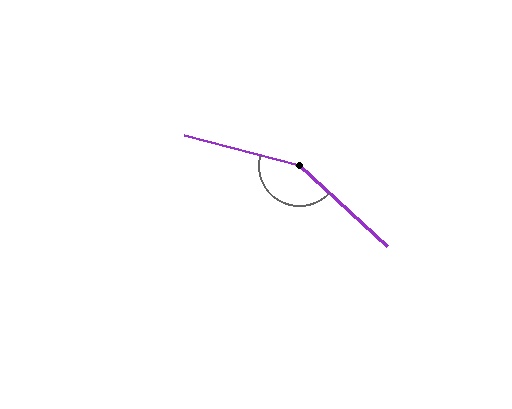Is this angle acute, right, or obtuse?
It is obtuse.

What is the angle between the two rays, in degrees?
Approximately 152 degrees.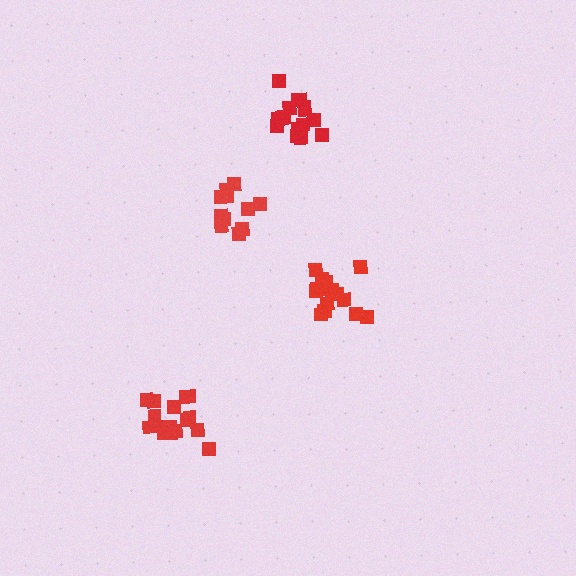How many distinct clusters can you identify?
There are 4 distinct clusters.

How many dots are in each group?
Group 1: 11 dots, Group 2: 16 dots, Group 3: 16 dots, Group 4: 16 dots (59 total).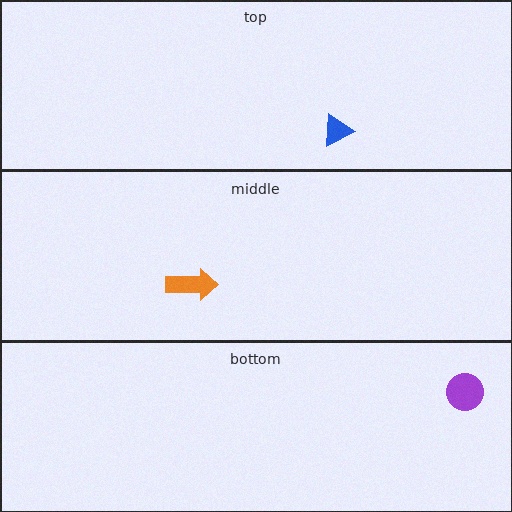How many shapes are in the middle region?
1.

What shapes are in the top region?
The blue triangle.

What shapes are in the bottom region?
The purple circle.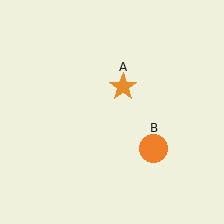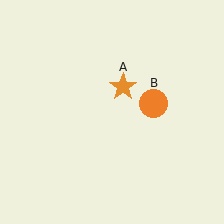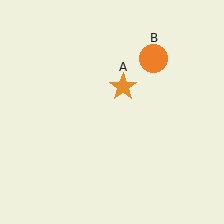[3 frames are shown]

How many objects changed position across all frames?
1 object changed position: orange circle (object B).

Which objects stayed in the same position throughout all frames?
Orange star (object A) remained stationary.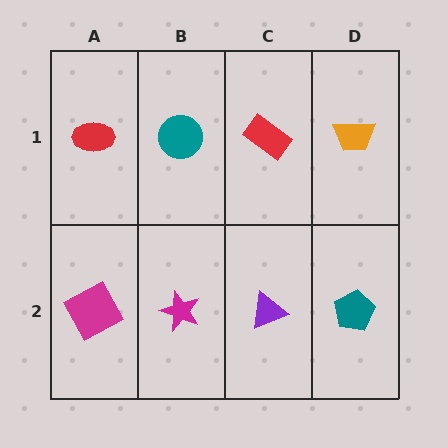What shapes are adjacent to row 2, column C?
A red rectangle (row 1, column C), a magenta star (row 2, column B), a teal pentagon (row 2, column D).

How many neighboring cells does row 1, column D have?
2.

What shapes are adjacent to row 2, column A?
A red ellipse (row 1, column A), a magenta star (row 2, column B).